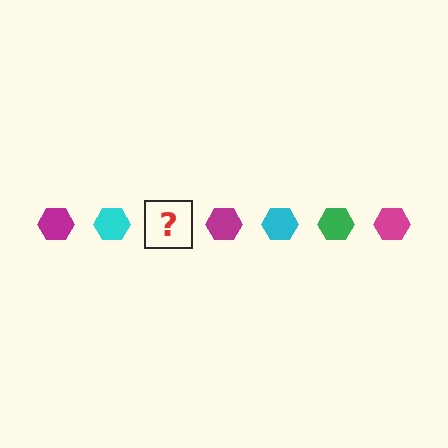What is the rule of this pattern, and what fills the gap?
The rule is that the pattern cycles through magenta, cyan, green hexagons. The gap should be filled with a green hexagon.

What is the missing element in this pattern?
The missing element is a green hexagon.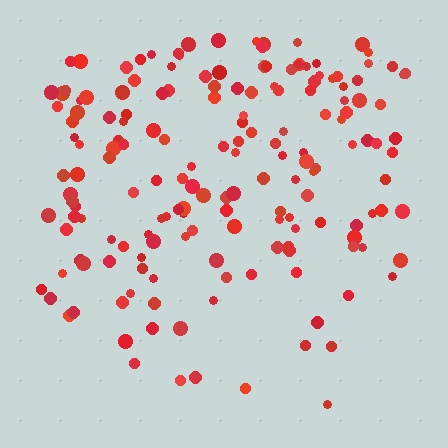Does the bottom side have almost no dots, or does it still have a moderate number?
Still a moderate number, just noticeably fewer than the top.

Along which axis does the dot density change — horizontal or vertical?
Vertical.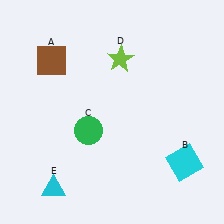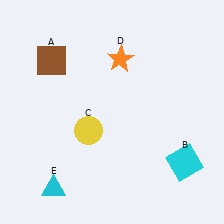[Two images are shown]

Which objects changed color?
C changed from green to yellow. D changed from lime to orange.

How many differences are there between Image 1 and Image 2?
There are 2 differences between the two images.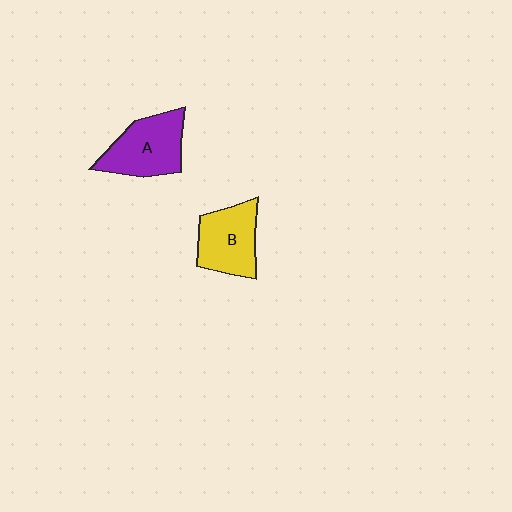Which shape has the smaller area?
Shape B (yellow).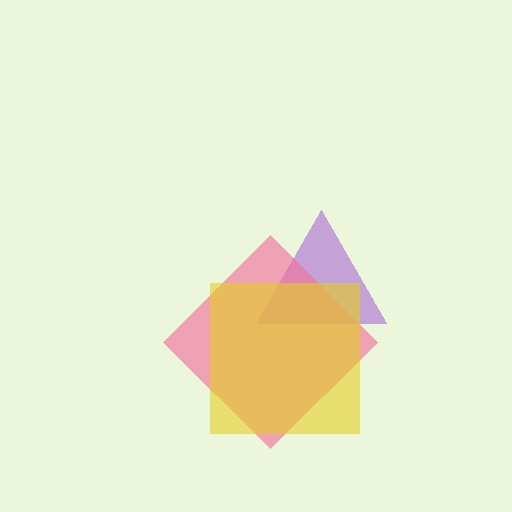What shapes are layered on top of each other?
The layered shapes are: a purple triangle, a pink diamond, a yellow square.